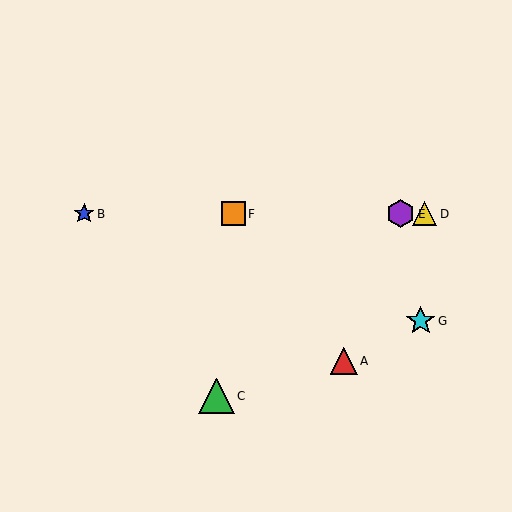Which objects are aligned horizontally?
Objects B, D, E, F are aligned horizontally.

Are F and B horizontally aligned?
Yes, both are at y≈214.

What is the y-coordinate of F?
Object F is at y≈214.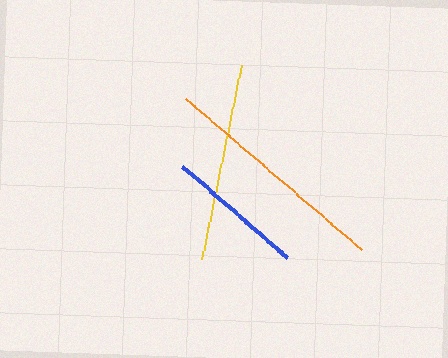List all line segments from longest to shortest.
From longest to shortest: orange, yellow, blue.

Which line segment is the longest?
The orange line is the longest at approximately 231 pixels.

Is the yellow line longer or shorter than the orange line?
The orange line is longer than the yellow line.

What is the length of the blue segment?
The blue segment is approximately 139 pixels long.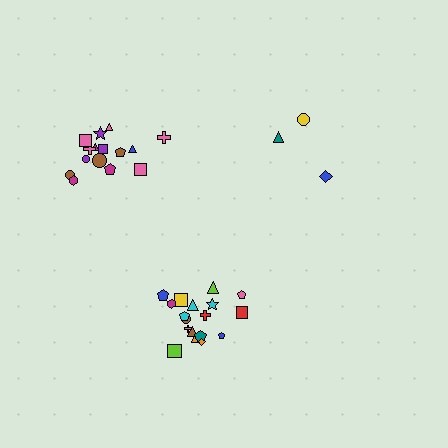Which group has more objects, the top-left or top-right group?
The top-left group.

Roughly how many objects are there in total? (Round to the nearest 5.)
Roughly 35 objects in total.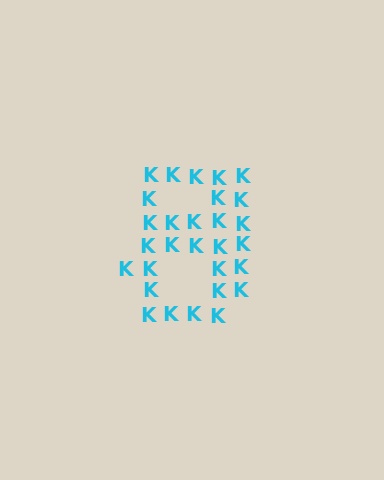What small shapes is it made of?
It is made of small letter K's.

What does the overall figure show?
The overall figure shows the digit 8.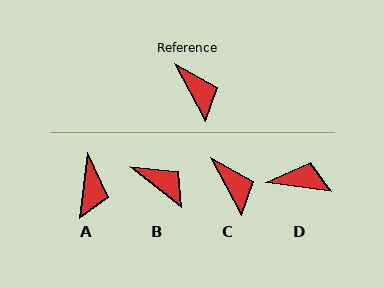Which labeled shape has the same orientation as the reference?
C.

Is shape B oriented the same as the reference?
No, it is off by about 24 degrees.